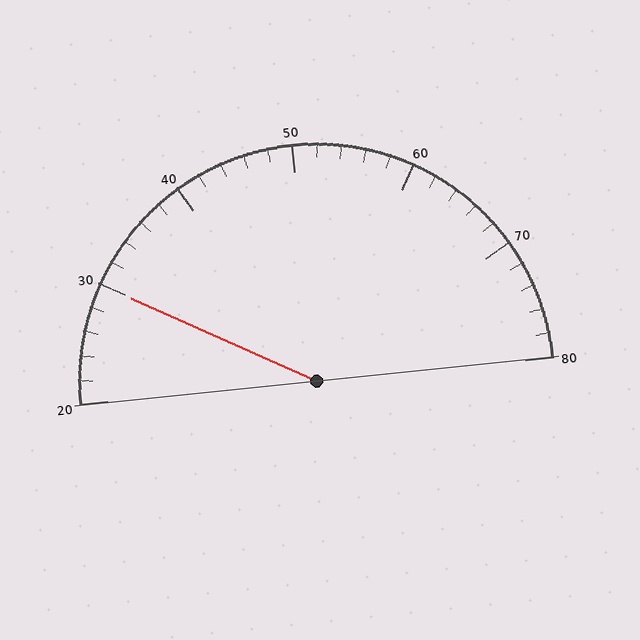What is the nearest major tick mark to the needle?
The nearest major tick mark is 30.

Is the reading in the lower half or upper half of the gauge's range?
The reading is in the lower half of the range (20 to 80).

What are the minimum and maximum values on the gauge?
The gauge ranges from 20 to 80.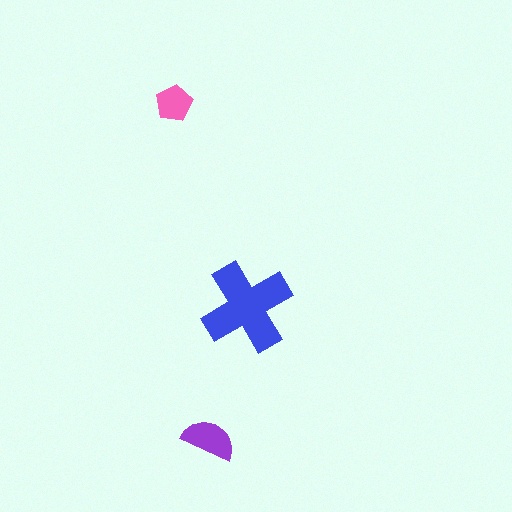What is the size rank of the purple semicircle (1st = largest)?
2nd.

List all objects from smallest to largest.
The pink pentagon, the purple semicircle, the blue cross.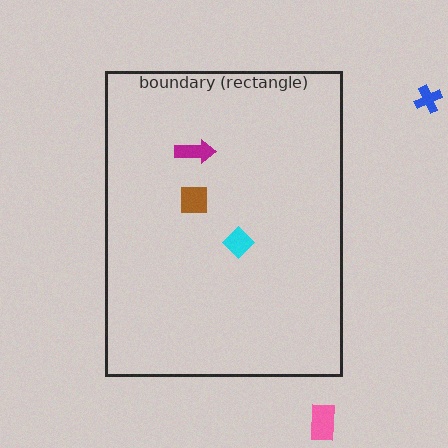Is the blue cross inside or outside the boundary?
Outside.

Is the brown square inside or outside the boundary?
Inside.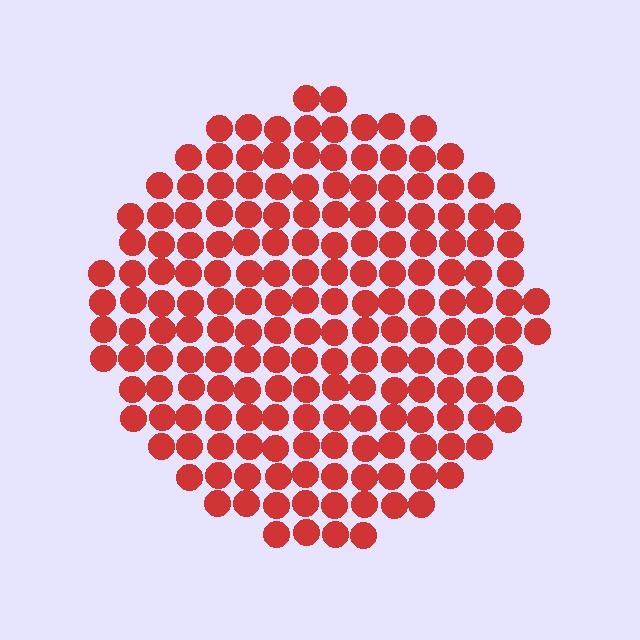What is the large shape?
The large shape is a circle.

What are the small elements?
The small elements are circles.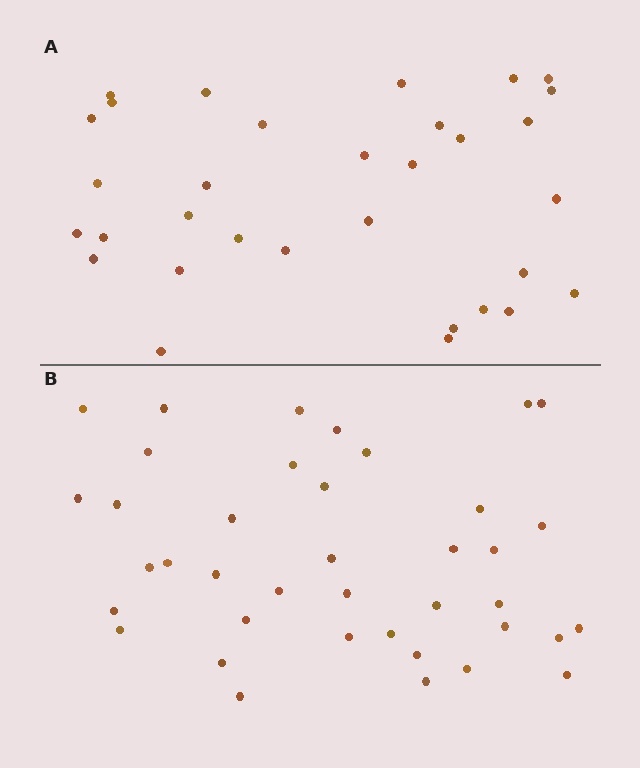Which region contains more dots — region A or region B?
Region B (the bottom region) has more dots.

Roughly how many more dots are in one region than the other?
Region B has roughly 8 or so more dots than region A.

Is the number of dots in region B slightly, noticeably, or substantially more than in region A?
Region B has only slightly more — the two regions are fairly close. The ratio is roughly 1.2 to 1.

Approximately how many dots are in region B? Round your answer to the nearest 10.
About 40 dots. (The exact count is 39, which rounds to 40.)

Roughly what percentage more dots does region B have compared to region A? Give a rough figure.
About 20% more.